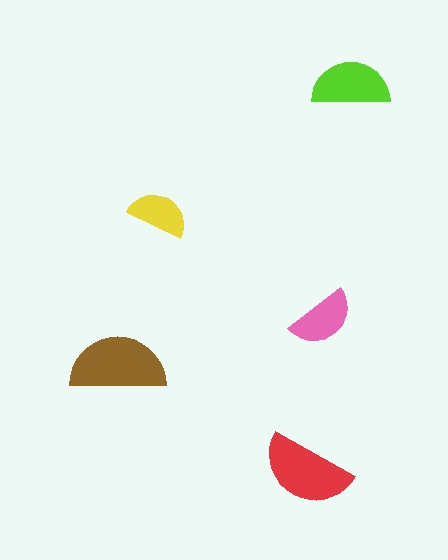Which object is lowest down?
The red semicircle is bottommost.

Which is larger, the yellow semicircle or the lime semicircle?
The lime one.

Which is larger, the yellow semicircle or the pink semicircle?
The pink one.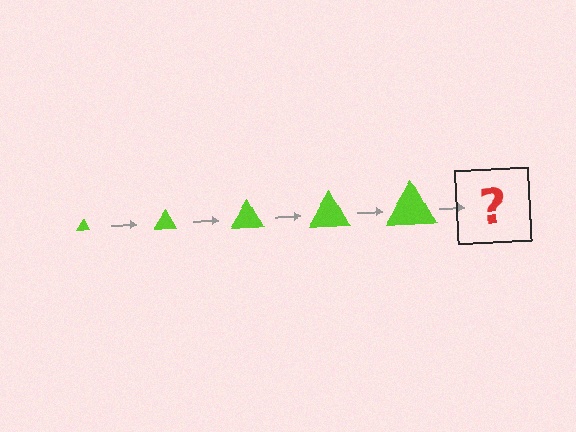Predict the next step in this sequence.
The next step is a lime triangle, larger than the previous one.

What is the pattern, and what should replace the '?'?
The pattern is that the triangle gets progressively larger each step. The '?' should be a lime triangle, larger than the previous one.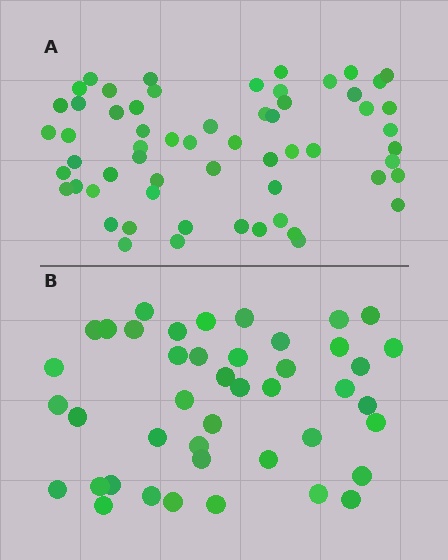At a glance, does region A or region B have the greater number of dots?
Region A (the top region) has more dots.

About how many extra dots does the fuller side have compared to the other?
Region A has approximately 15 more dots than region B.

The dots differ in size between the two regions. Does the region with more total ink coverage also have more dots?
No. Region B has more total ink coverage because its dots are larger, but region A actually contains more individual dots. Total area can be misleading — the number of items is what matters here.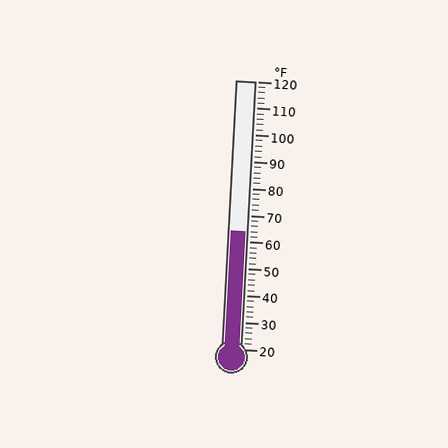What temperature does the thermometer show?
The thermometer shows approximately 64°F.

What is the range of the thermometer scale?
The thermometer scale ranges from 20°F to 120°F.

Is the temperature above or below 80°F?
The temperature is below 80°F.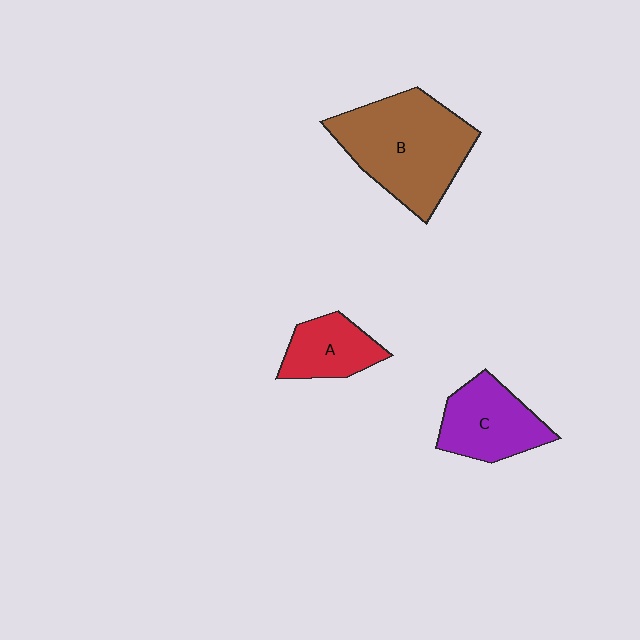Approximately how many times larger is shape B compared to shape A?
Approximately 2.3 times.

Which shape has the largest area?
Shape B (brown).